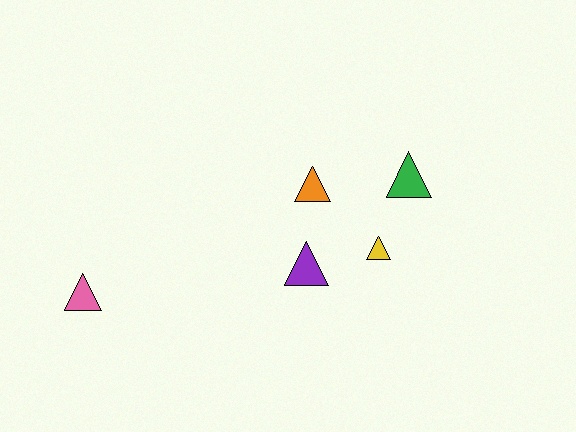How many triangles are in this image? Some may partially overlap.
There are 5 triangles.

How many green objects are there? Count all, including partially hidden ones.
There is 1 green object.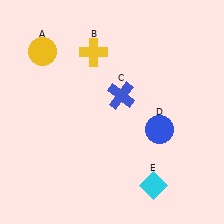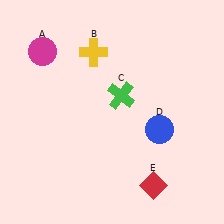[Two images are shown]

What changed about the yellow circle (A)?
In Image 1, A is yellow. In Image 2, it changed to magenta.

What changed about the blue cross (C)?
In Image 1, C is blue. In Image 2, it changed to green.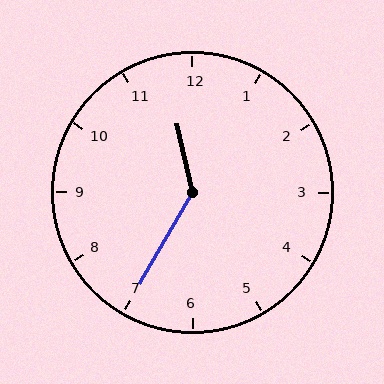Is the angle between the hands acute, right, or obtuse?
It is obtuse.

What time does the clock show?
11:35.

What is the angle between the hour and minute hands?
Approximately 138 degrees.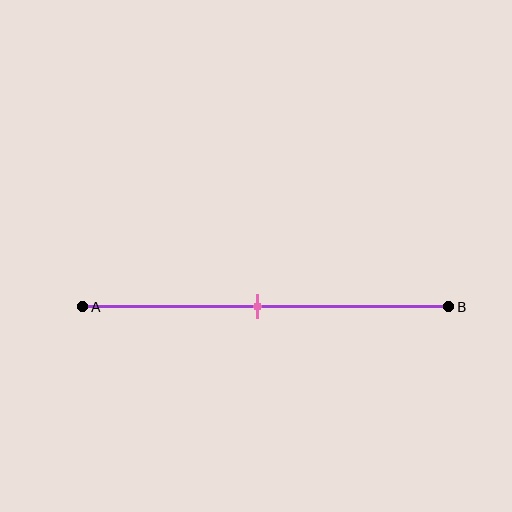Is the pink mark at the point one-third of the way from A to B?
No, the mark is at about 50% from A, not at the 33% one-third point.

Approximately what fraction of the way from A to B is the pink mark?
The pink mark is approximately 50% of the way from A to B.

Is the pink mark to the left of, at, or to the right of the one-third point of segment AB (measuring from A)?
The pink mark is to the right of the one-third point of segment AB.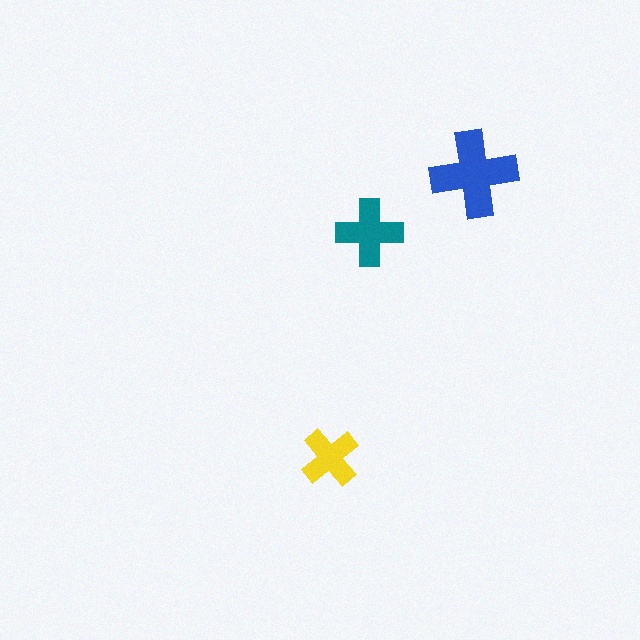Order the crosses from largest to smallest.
the blue one, the teal one, the yellow one.